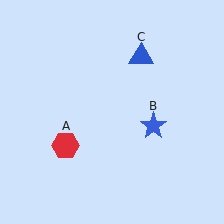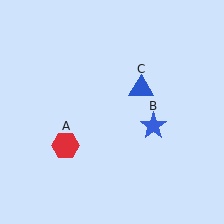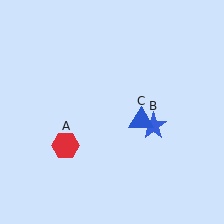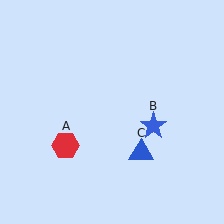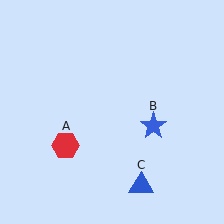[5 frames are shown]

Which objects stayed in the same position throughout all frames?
Red hexagon (object A) and blue star (object B) remained stationary.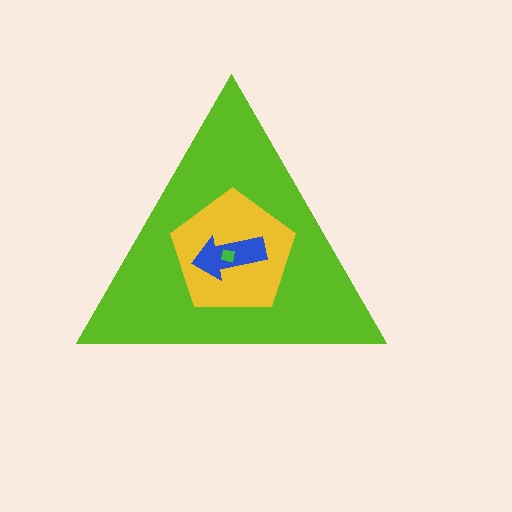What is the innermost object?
The green square.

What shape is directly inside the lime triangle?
The yellow pentagon.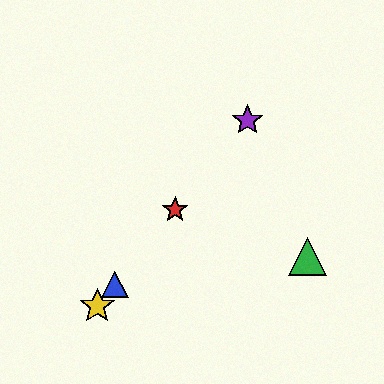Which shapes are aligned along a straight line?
The red star, the blue triangle, the yellow star, the purple star are aligned along a straight line.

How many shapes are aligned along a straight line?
4 shapes (the red star, the blue triangle, the yellow star, the purple star) are aligned along a straight line.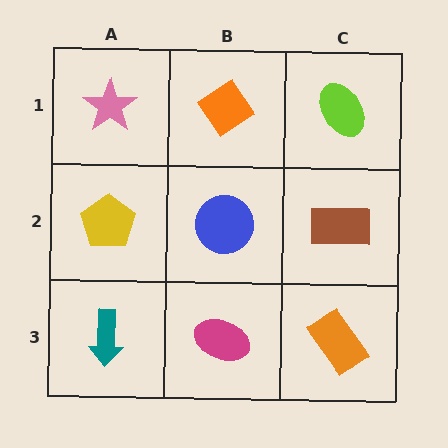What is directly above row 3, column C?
A brown rectangle.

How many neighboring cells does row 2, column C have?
3.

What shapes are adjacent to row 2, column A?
A pink star (row 1, column A), a teal arrow (row 3, column A), a blue circle (row 2, column B).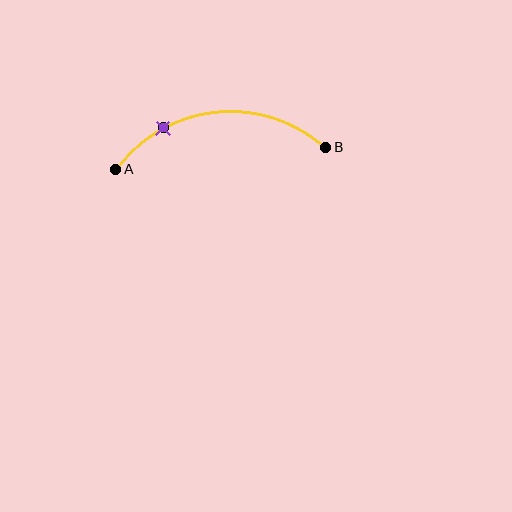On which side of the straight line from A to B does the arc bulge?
The arc bulges above the straight line connecting A and B.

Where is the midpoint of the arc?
The arc midpoint is the point on the curve farthest from the straight line joining A and B. It sits above that line.